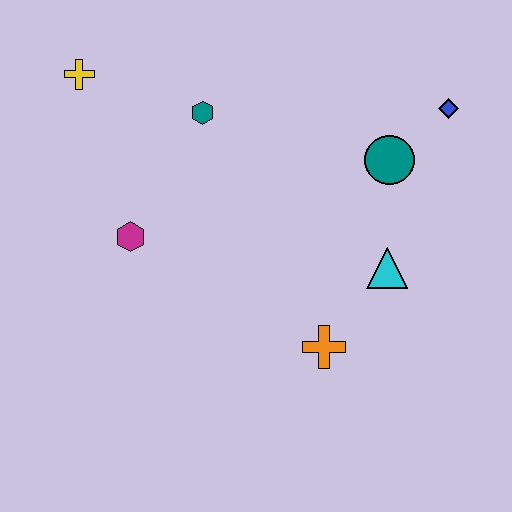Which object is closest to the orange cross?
The cyan triangle is closest to the orange cross.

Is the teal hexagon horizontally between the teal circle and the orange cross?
No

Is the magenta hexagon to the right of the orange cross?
No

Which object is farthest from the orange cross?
The yellow cross is farthest from the orange cross.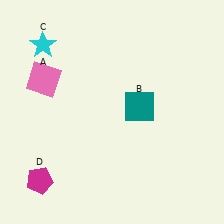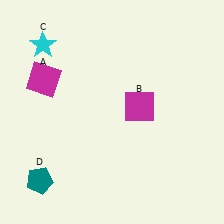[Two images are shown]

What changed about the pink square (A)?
In Image 1, A is pink. In Image 2, it changed to magenta.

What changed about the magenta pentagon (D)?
In Image 1, D is magenta. In Image 2, it changed to teal.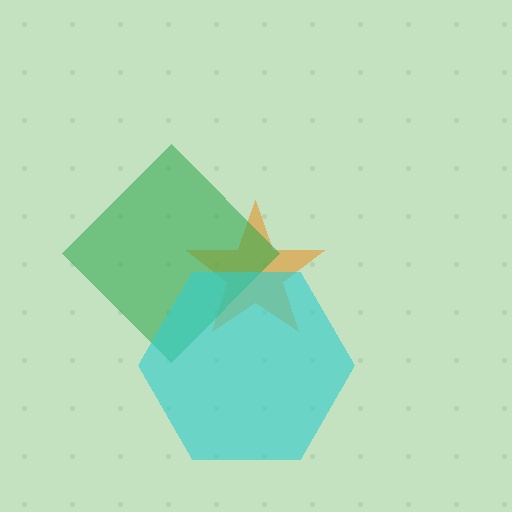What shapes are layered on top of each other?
The layered shapes are: an orange star, a green diamond, a cyan hexagon.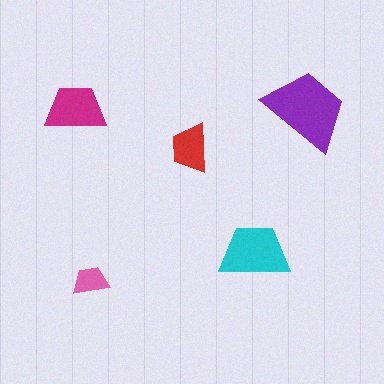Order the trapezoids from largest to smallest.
the purple one, the cyan one, the magenta one, the red one, the pink one.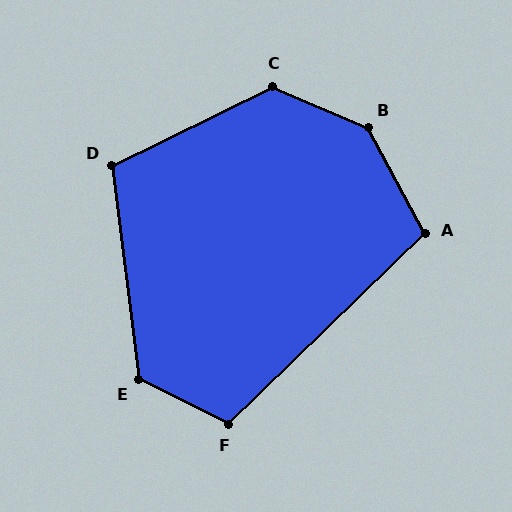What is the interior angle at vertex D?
Approximately 109 degrees (obtuse).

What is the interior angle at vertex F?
Approximately 109 degrees (obtuse).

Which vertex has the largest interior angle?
B, at approximately 141 degrees.